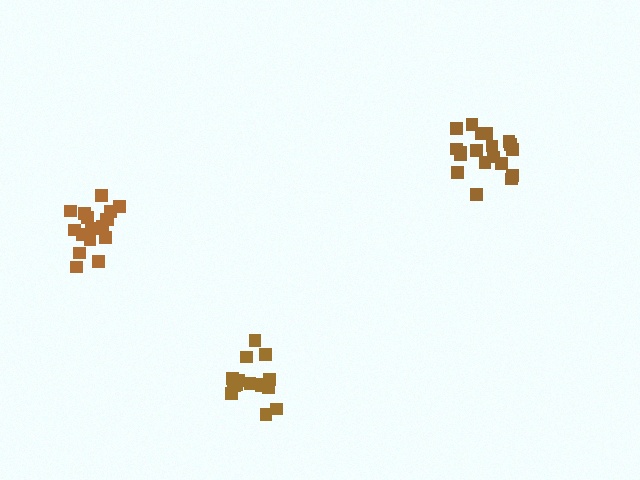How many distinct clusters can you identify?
There are 3 distinct clusters.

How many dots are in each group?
Group 1: 19 dots, Group 2: 16 dots, Group 3: 19 dots (54 total).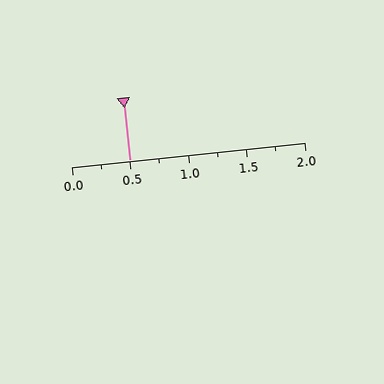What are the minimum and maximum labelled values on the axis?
The axis runs from 0.0 to 2.0.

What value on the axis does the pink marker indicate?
The marker indicates approximately 0.5.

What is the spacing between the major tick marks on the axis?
The major ticks are spaced 0.5 apart.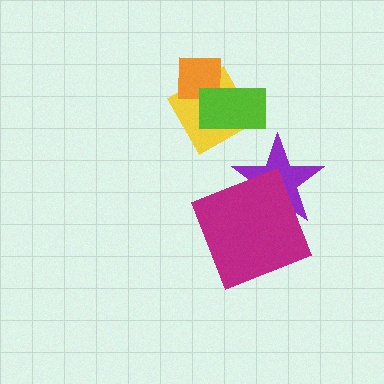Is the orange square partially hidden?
Yes, it is partially covered by another shape.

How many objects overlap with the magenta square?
1 object overlaps with the magenta square.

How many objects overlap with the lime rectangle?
2 objects overlap with the lime rectangle.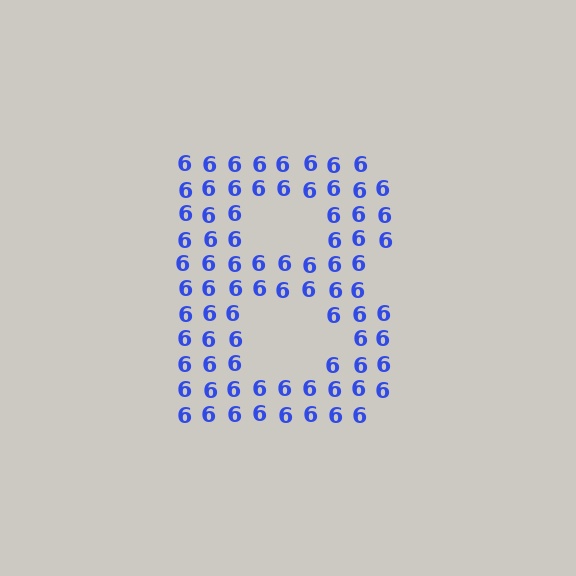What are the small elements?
The small elements are digit 6's.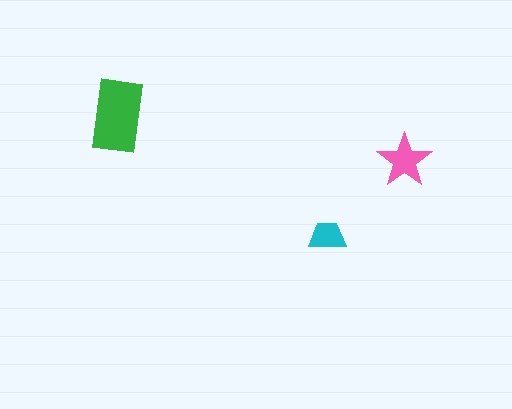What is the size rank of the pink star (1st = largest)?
2nd.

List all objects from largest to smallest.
The green rectangle, the pink star, the cyan trapezoid.